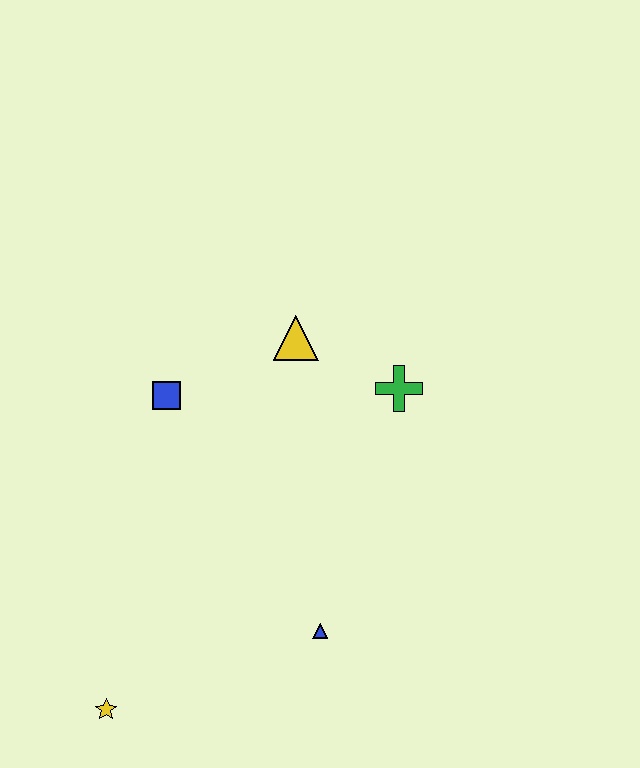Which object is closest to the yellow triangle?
The green cross is closest to the yellow triangle.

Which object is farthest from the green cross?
The yellow star is farthest from the green cross.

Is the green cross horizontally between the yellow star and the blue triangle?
No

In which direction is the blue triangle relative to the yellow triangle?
The blue triangle is below the yellow triangle.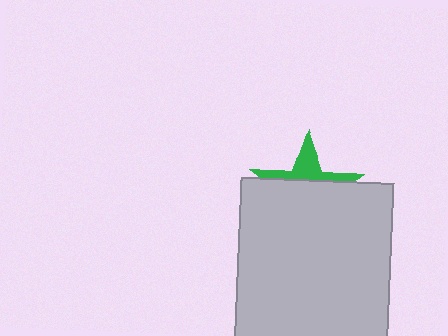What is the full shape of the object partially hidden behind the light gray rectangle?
The partially hidden object is a green star.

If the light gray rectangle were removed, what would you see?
You would see the complete green star.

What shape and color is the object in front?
The object in front is a light gray rectangle.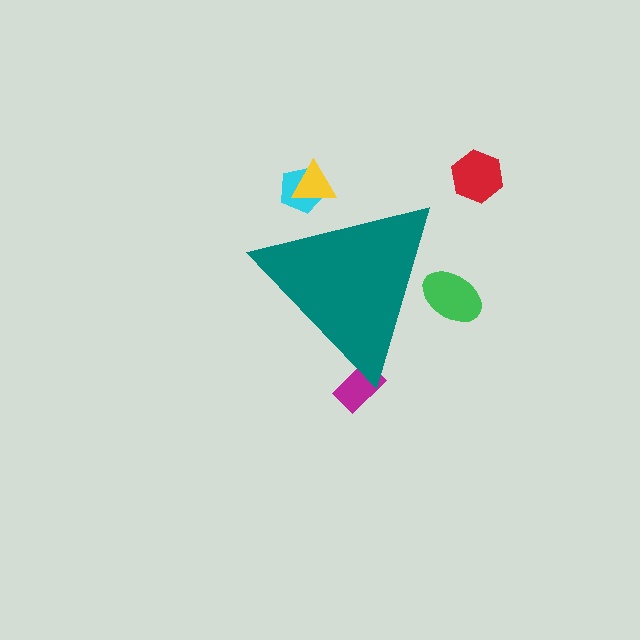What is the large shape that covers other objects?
A teal triangle.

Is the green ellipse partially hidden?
Yes, the green ellipse is partially hidden behind the teal triangle.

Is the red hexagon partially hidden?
No, the red hexagon is fully visible.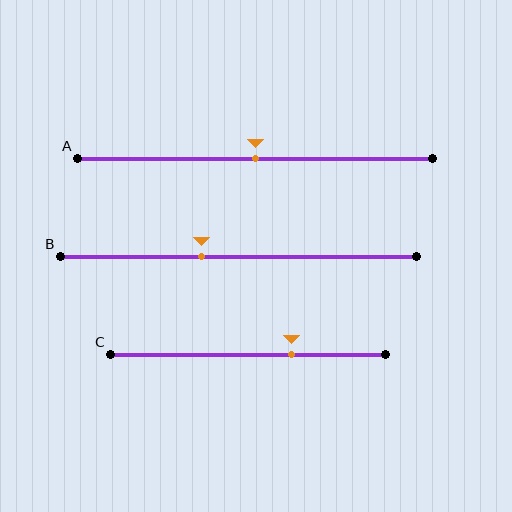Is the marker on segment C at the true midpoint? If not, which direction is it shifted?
No, the marker on segment C is shifted to the right by about 16% of the segment length.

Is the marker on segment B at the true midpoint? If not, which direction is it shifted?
No, the marker on segment B is shifted to the left by about 10% of the segment length.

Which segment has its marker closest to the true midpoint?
Segment A has its marker closest to the true midpoint.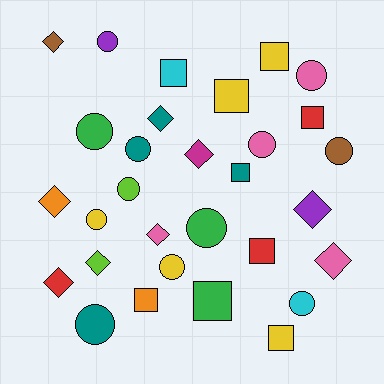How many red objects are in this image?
There are 3 red objects.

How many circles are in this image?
There are 12 circles.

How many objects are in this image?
There are 30 objects.